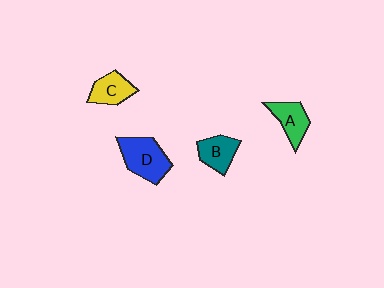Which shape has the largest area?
Shape D (blue).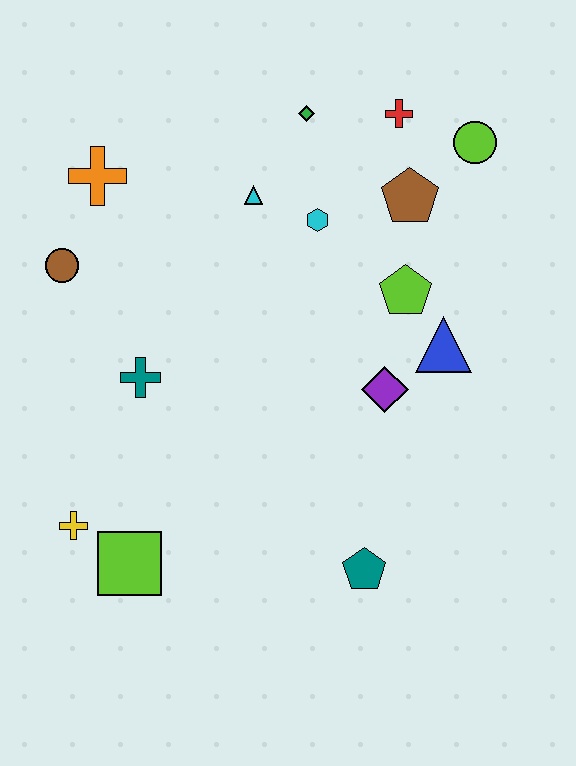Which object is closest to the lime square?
The yellow cross is closest to the lime square.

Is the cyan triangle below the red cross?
Yes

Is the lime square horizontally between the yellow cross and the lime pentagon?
Yes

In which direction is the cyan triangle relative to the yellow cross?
The cyan triangle is above the yellow cross.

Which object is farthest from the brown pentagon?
The yellow cross is farthest from the brown pentagon.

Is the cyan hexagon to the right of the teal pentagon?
No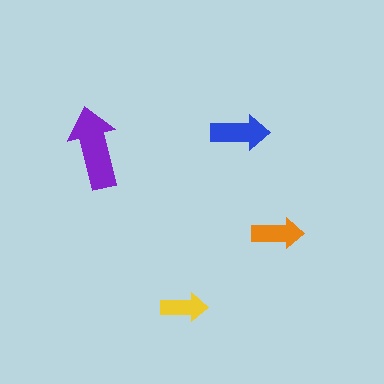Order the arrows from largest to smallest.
the purple one, the blue one, the orange one, the yellow one.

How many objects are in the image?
There are 4 objects in the image.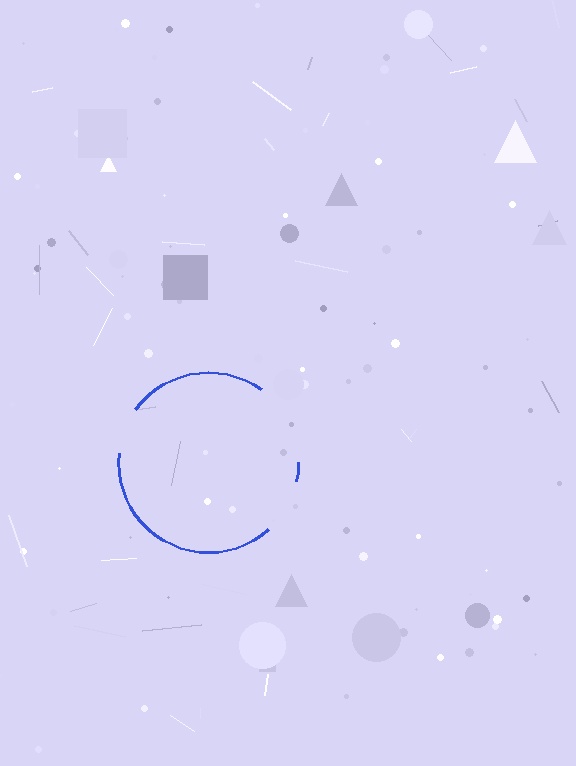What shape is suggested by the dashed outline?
The dashed outline suggests a circle.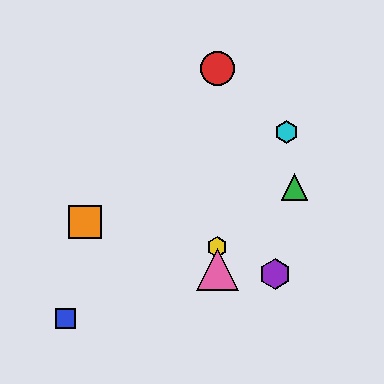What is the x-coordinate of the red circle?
The red circle is at x≈217.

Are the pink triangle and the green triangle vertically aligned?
No, the pink triangle is at x≈217 and the green triangle is at x≈295.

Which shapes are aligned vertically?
The red circle, the yellow hexagon, the pink triangle are aligned vertically.